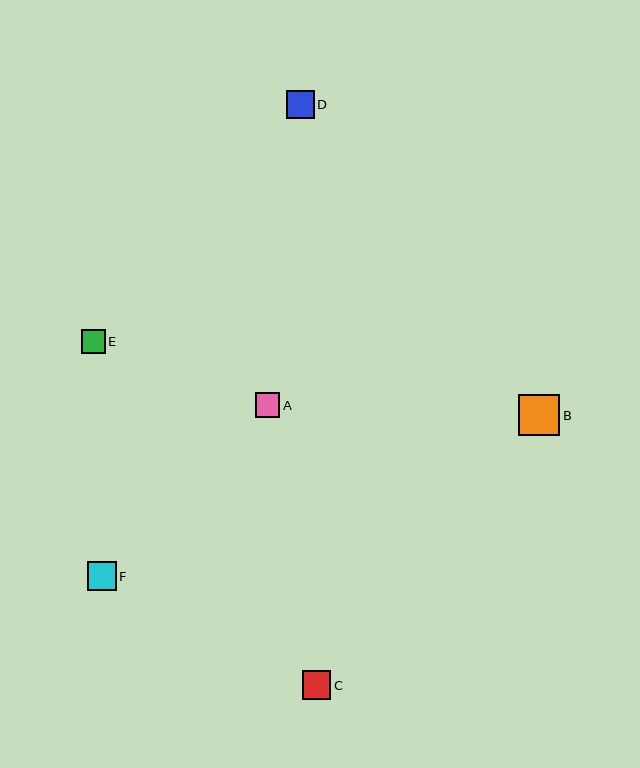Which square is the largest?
Square B is the largest with a size of approximately 41 pixels.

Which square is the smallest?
Square E is the smallest with a size of approximately 24 pixels.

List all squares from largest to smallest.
From largest to smallest: B, C, F, D, A, E.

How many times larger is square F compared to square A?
Square F is approximately 1.2 times the size of square A.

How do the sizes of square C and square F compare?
Square C and square F are approximately the same size.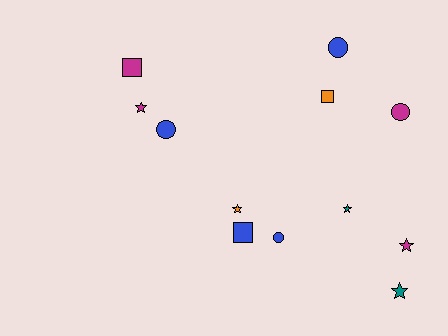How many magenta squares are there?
There is 1 magenta square.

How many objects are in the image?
There are 12 objects.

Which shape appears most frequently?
Star, with 5 objects.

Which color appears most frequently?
Magenta, with 4 objects.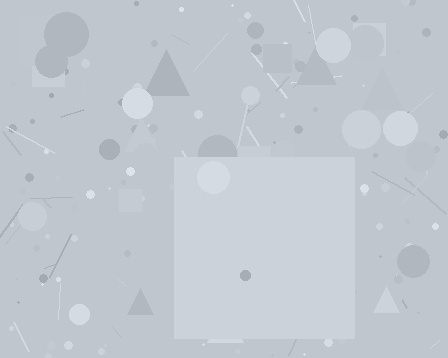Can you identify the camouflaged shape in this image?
The camouflaged shape is a square.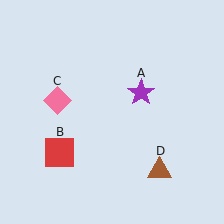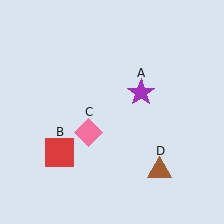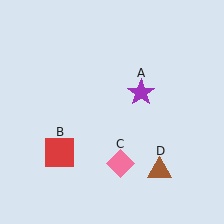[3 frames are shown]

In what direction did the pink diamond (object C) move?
The pink diamond (object C) moved down and to the right.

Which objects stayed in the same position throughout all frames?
Purple star (object A) and red square (object B) and brown triangle (object D) remained stationary.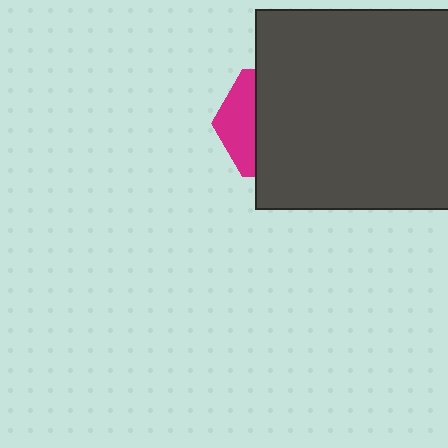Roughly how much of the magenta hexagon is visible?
A small part of it is visible (roughly 31%).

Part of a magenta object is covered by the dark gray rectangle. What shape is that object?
It is a hexagon.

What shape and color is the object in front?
The object in front is a dark gray rectangle.